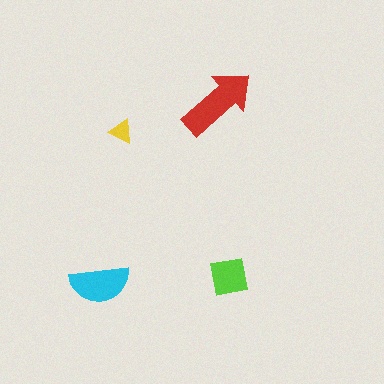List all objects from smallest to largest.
The yellow triangle, the lime square, the cyan semicircle, the red arrow.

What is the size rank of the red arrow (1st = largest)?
1st.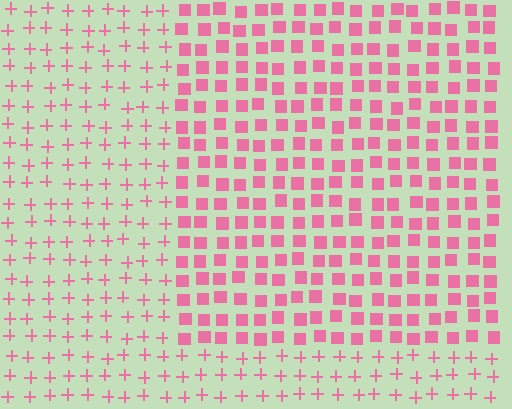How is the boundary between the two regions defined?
The boundary is defined by a change in element shape: squares inside vs. plus signs outside. All elements share the same color and spacing.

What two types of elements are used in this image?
The image uses squares inside the rectangle region and plus signs outside it.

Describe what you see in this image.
The image is filled with small pink elements arranged in a uniform grid. A rectangle-shaped region contains squares, while the surrounding area contains plus signs. The boundary is defined purely by the change in element shape.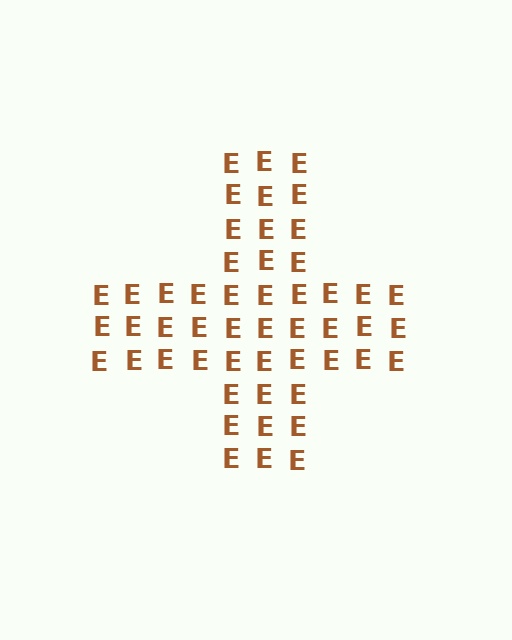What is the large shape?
The large shape is a cross.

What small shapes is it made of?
It is made of small letter E's.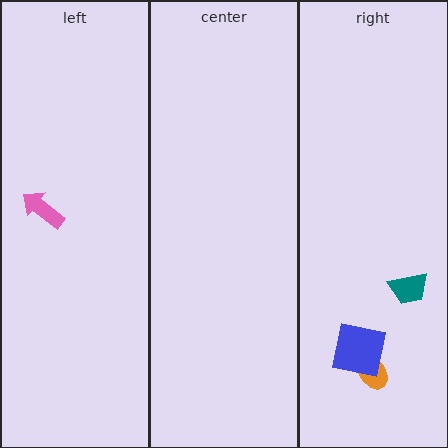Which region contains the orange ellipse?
The right region.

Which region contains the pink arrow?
The left region.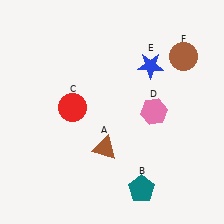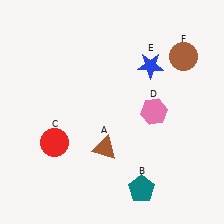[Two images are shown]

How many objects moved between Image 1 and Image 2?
1 object moved between the two images.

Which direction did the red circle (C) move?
The red circle (C) moved down.